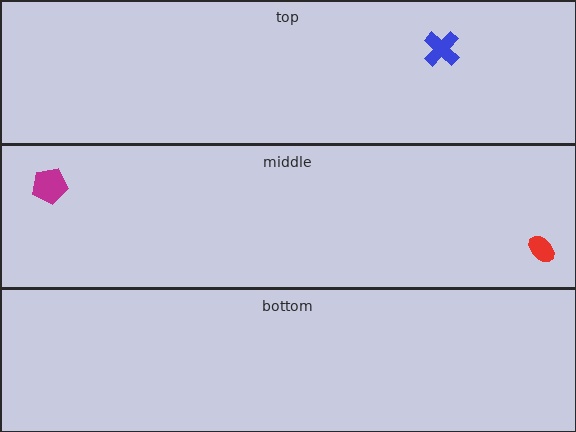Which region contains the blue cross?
The top region.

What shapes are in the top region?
The blue cross.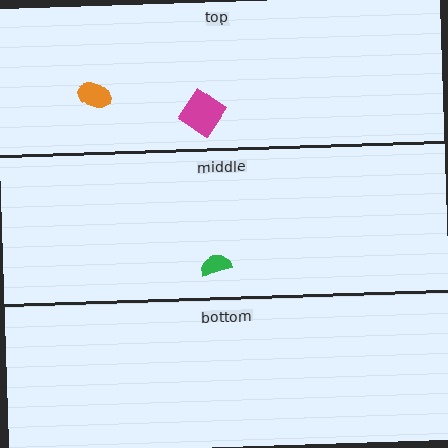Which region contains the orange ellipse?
The top region.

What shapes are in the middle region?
The green semicircle.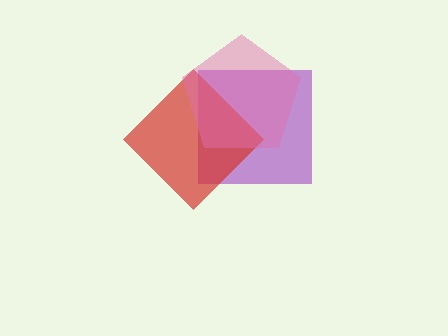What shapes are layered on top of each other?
The layered shapes are: a purple square, a red diamond, a pink pentagon.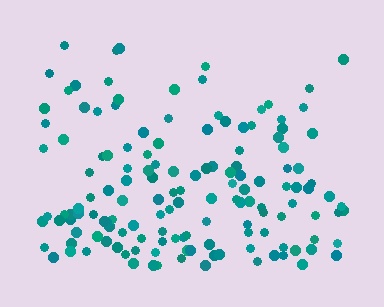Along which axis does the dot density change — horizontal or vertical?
Vertical.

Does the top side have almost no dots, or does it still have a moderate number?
Still a moderate number, just noticeably fewer than the bottom.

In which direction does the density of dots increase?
From top to bottom, with the bottom side densest.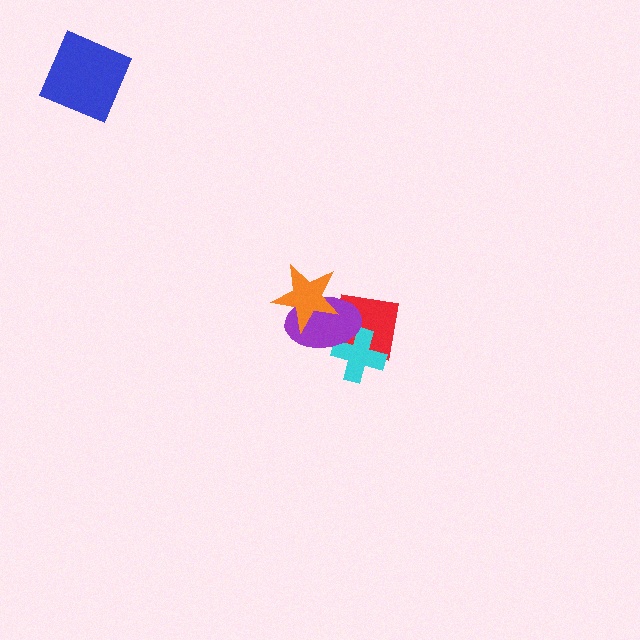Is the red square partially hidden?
Yes, it is partially covered by another shape.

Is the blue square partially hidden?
No, no other shape covers it.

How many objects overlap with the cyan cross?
2 objects overlap with the cyan cross.